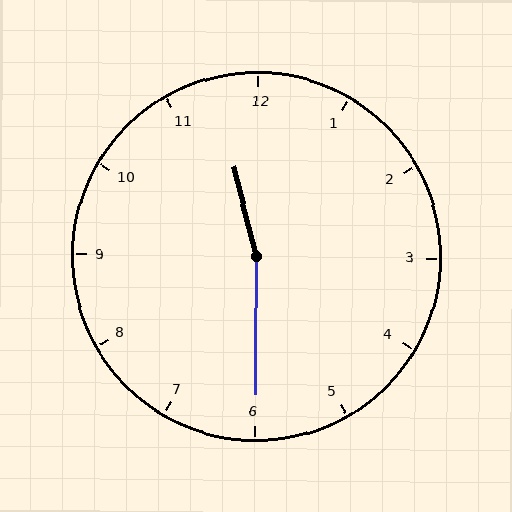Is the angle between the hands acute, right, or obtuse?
It is obtuse.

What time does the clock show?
11:30.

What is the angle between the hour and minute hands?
Approximately 165 degrees.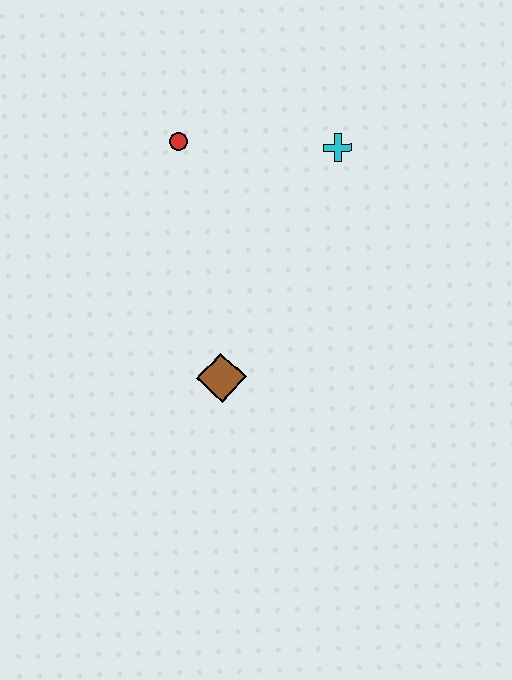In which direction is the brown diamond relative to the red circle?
The brown diamond is below the red circle.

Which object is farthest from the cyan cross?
The brown diamond is farthest from the cyan cross.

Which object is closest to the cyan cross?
The red circle is closest to the cyan cross.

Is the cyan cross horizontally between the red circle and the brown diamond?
No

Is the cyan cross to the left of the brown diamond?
No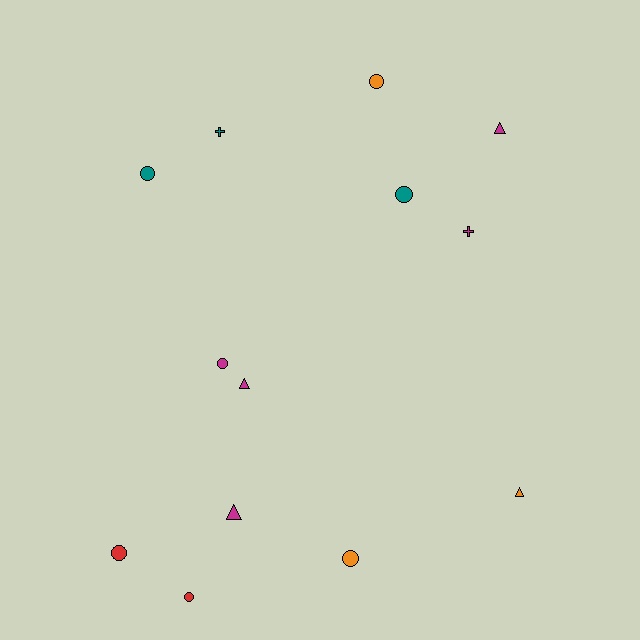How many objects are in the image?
There are 13 objects.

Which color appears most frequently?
Magenta, with 5 objects.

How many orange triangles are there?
There is 1 orange triangle.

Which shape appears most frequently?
Circle, with 7 objects.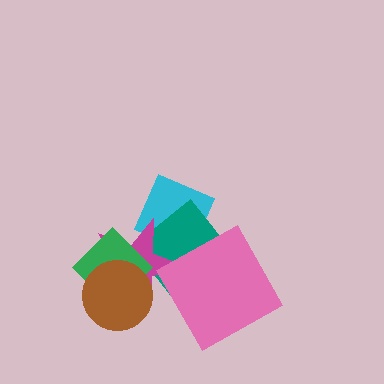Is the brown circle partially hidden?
No, no other shape covers it.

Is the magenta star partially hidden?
Yes, it is partially covered by another shape.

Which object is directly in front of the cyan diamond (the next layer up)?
The teal diamond is directly in front of the cyan diamond.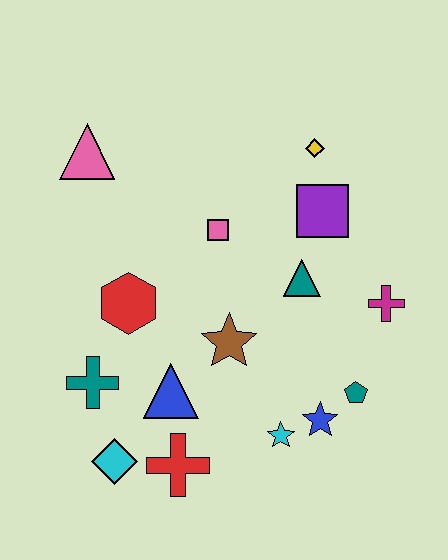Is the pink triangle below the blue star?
No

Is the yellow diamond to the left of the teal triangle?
No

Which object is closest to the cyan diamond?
The red cross is closest to the cyan diamond.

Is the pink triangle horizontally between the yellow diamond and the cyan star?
No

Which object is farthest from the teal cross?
The yellow diamond is farthest from the teal cross.